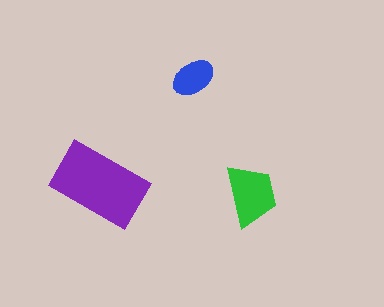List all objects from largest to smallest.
The purple rectangle, the green trapezoid, the blue ellipse.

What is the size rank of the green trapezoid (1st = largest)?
2nd.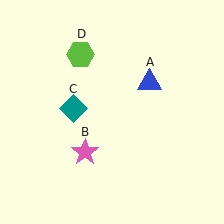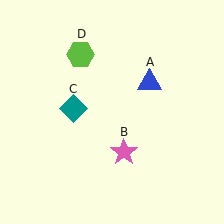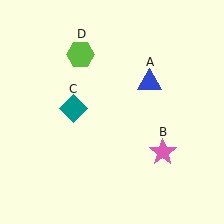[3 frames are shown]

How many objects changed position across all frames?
1 object changed position: pink star (object B).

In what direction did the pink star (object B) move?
The pink star (object B) moved right.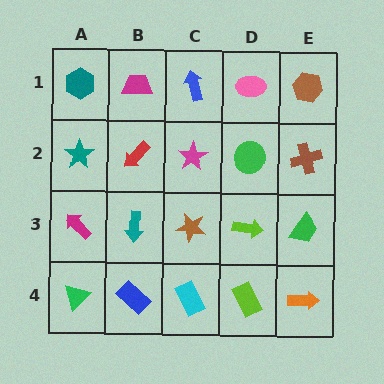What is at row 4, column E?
An orange arrow.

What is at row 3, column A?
A magenta arrow.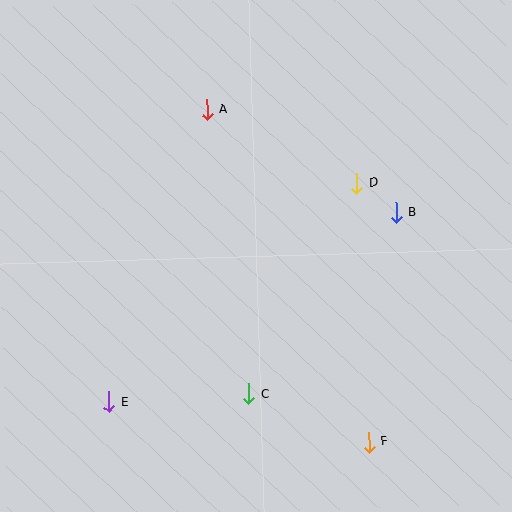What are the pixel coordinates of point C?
Point C is at (249, 394).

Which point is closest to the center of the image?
Point D at (357, 183) is closest to the center.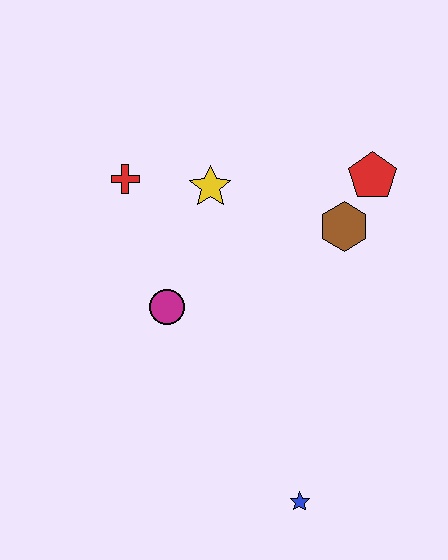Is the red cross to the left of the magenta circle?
Yes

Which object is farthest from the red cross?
The blue star is farthest from the red cross.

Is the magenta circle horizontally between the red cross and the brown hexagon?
Yes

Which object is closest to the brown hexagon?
The red pentagon is closest to the brown hexagon.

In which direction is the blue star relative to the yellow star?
The blue star is below the yellow star.